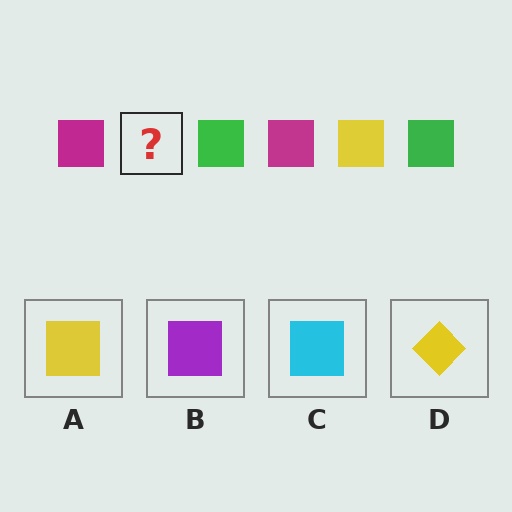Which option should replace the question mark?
Option A.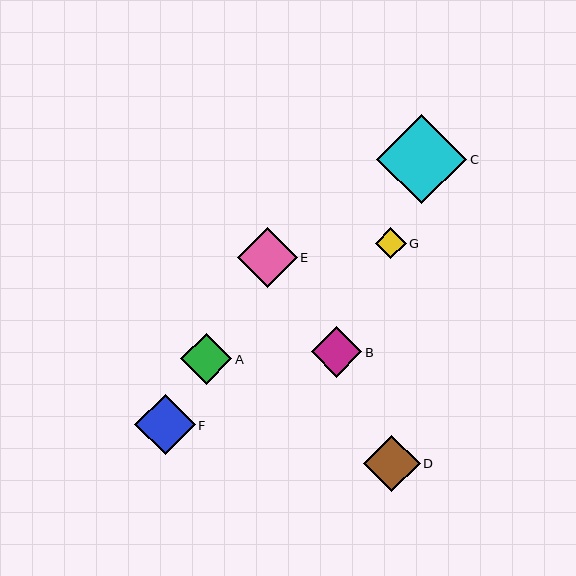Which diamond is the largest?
Diamond C is the largest with a size of approximately 90 pixels.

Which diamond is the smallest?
Diamond G is the smallest with a size of approximately 31 pixels.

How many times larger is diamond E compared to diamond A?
Diamond E is approximately 1.2 times the size of diamond A.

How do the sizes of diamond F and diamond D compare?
Diamond F and diamond D are approximately the same size.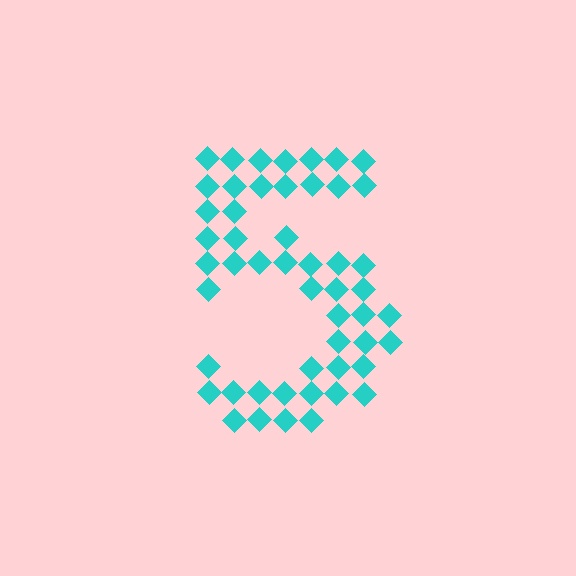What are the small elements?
The small elements are diamonds.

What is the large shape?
The large shape is the digit 5.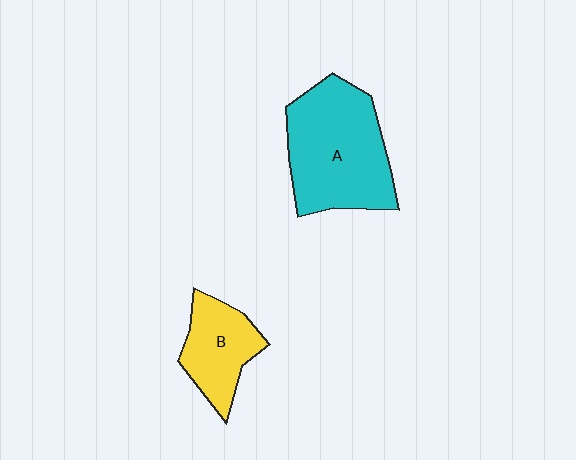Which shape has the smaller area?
Shape B (yellow).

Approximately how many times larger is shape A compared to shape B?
Approximately 1.9 times.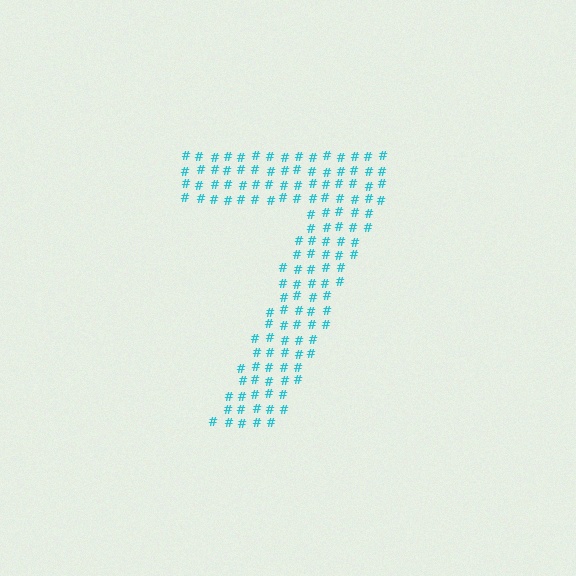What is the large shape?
The large shape is the digit 7.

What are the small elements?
The small elements are hash symbols.